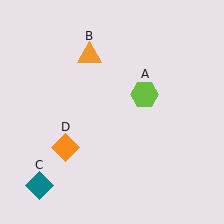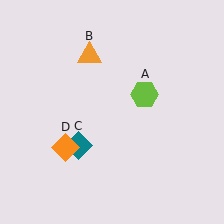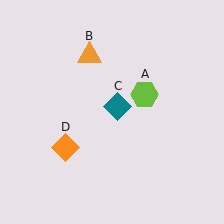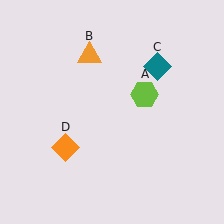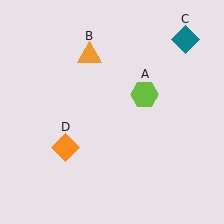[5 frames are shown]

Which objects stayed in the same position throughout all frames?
Lime hexagon (object A) and orange triangle (object B) and orange diamond (object D) remained stationary.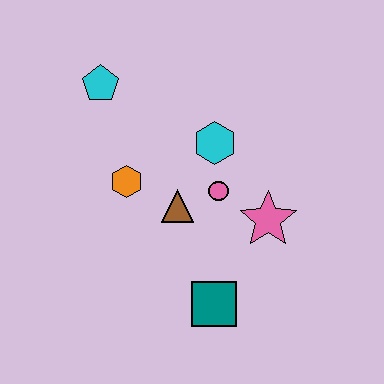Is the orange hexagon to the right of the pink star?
No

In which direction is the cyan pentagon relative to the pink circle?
The cyan pentagon is to the left of the pink circle.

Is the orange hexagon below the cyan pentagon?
Yes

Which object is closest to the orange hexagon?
The brown triangle is closest to the orange hexagon.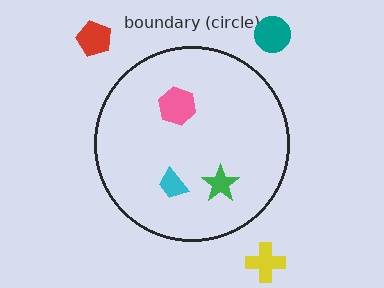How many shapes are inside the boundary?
3 inside, 3 outside.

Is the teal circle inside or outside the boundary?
Outside.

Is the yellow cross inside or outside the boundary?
Outside.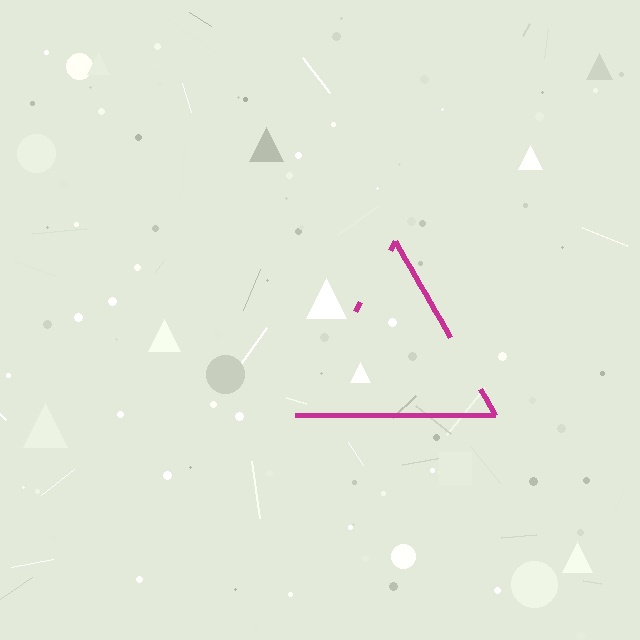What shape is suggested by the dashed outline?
The dashed outline suggests a triangle.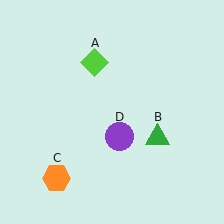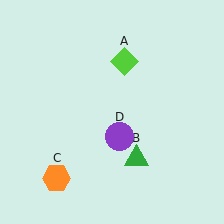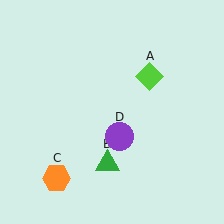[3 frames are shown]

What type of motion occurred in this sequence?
The lime diamond (object A), green triangle (object B) rotated clockwise around the center of the scene.